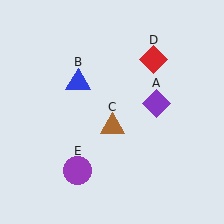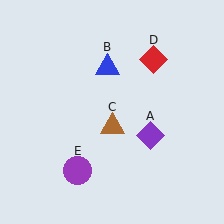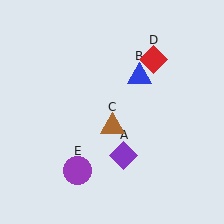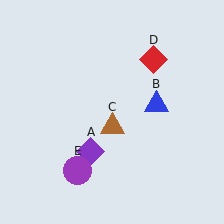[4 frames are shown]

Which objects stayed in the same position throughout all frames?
Brown triangle (object C) and red diamond (object D) and purple circle (object E) remained stationary.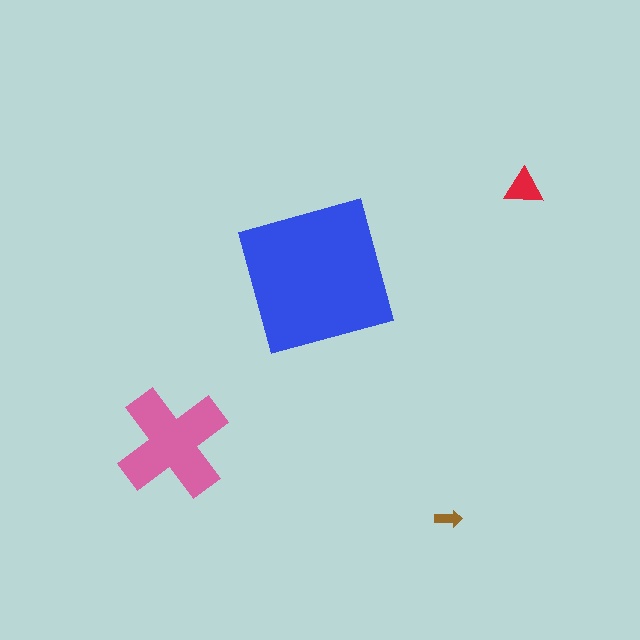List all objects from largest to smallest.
The blue square, the pink cross, the red triangle, the brown arrow.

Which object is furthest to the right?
The red triangle is rightmost.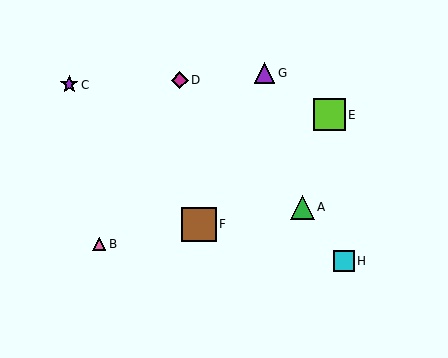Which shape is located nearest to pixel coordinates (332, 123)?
The lime square (labeled E) at (329, 115) is nearest to that location.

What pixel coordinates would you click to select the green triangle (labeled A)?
Click at (302, 207) to select the green triangle A.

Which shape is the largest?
The brown square (labeled F) is the largest.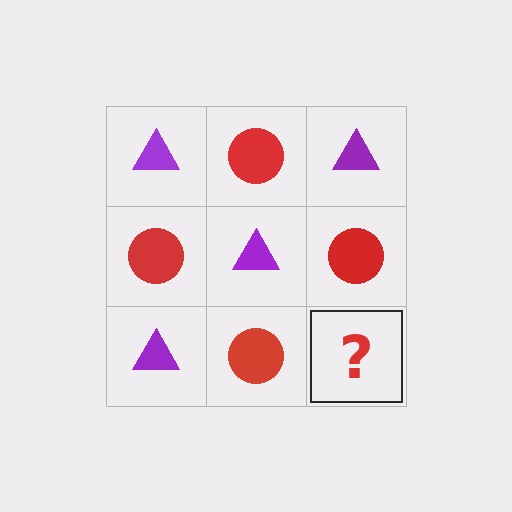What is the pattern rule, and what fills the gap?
The rule is that it alternates purple triangle and red circle in a checkerboard pattern. The gap should be filled with a purple triangle.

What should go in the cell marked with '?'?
The missing cell should contain a purple triangle.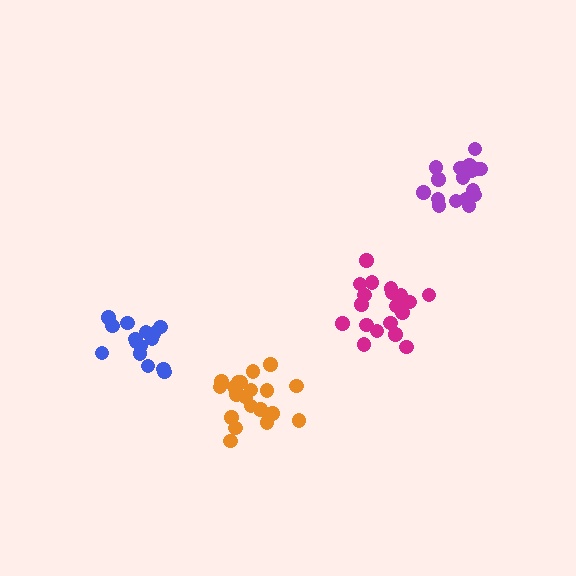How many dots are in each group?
Group 1: 20 dots, Group 2: 20 dots, Group 3: 15 dots, Group 4: 17 dots (72 total).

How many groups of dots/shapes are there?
There are 4 groups.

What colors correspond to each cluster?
The clusters are colored: orange, magenta, blue, purple.